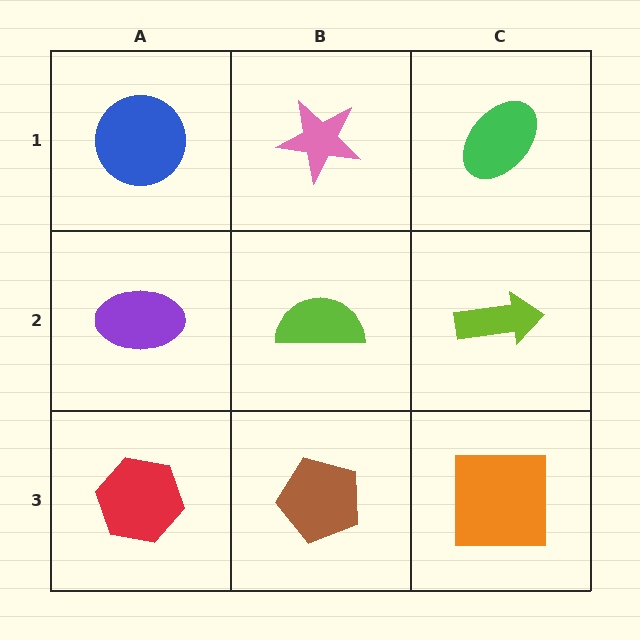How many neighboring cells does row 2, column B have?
4.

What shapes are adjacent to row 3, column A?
A purple ellipse (row 2, column A), a brown pentagon (row 3, column B).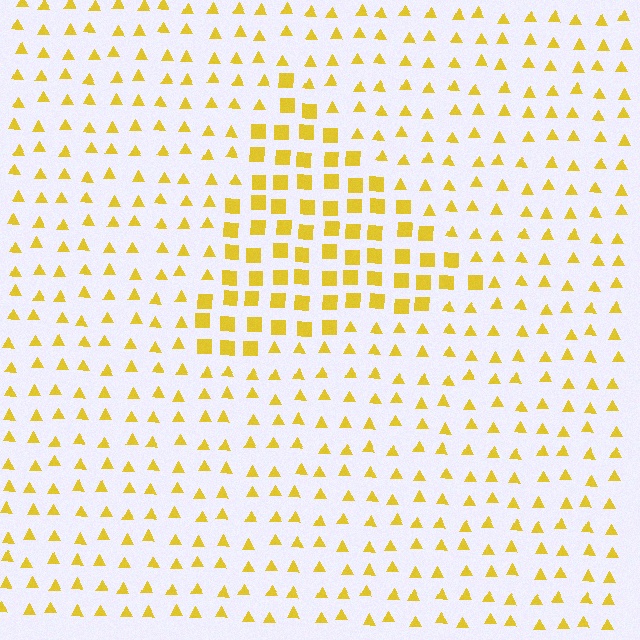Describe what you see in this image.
The image is filled with small yellow elements arranged in a uniform grid. A triangle-shaped region contains squares, while the surrounding area contains triangles. The boundary is defined purely by the change in element shape.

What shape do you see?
I see a triangle.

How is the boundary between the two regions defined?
The boundary is defined by a change in element shape: squares inside vs. triangles outside. All elements share the same color and spacing.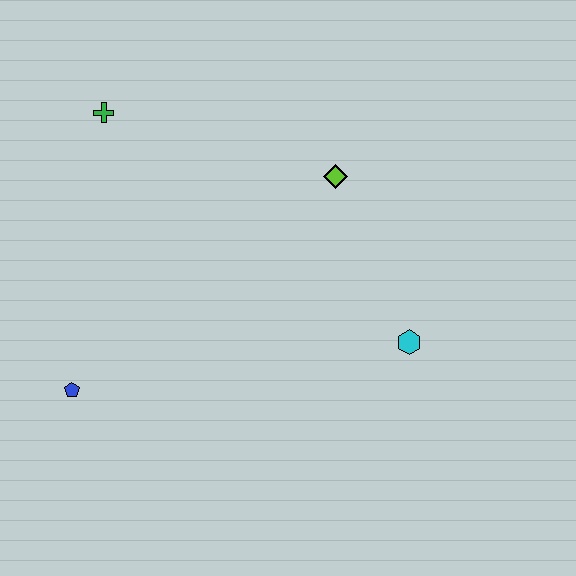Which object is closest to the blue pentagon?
The green cross is closest to the blue pentagon.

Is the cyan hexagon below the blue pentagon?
No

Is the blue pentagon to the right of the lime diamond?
No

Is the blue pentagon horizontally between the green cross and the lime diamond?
No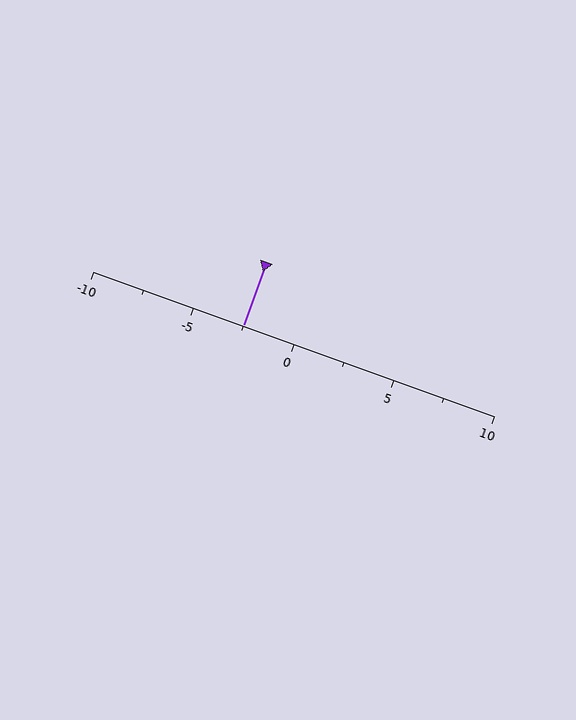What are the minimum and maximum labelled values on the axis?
The axis runs from -10 to 10.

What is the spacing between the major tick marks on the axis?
The major ticks are spaced 5 apart.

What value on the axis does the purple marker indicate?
The marker indicates approximately -2.5.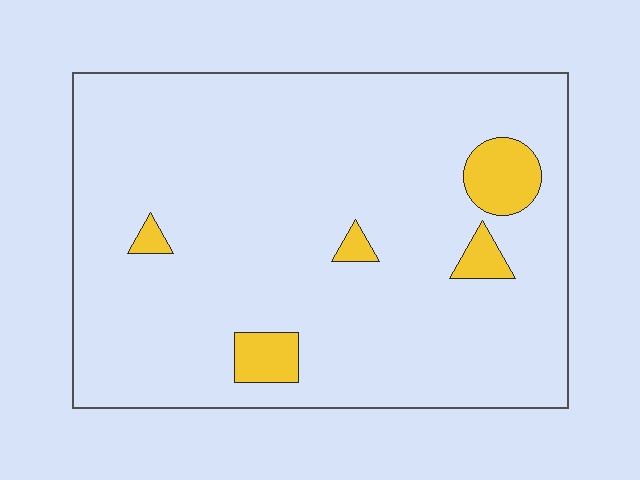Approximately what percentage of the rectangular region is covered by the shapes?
Approximately 5%.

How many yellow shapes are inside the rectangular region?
5.